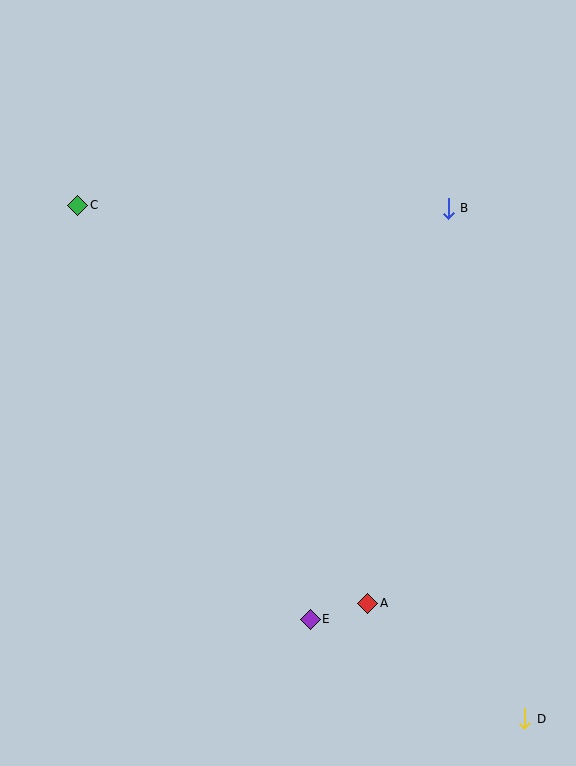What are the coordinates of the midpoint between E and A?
The midpoint between E and A is at (339, 611).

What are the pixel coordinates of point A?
Point A is at (368, 603).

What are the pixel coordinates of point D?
Point D is at (525, 719).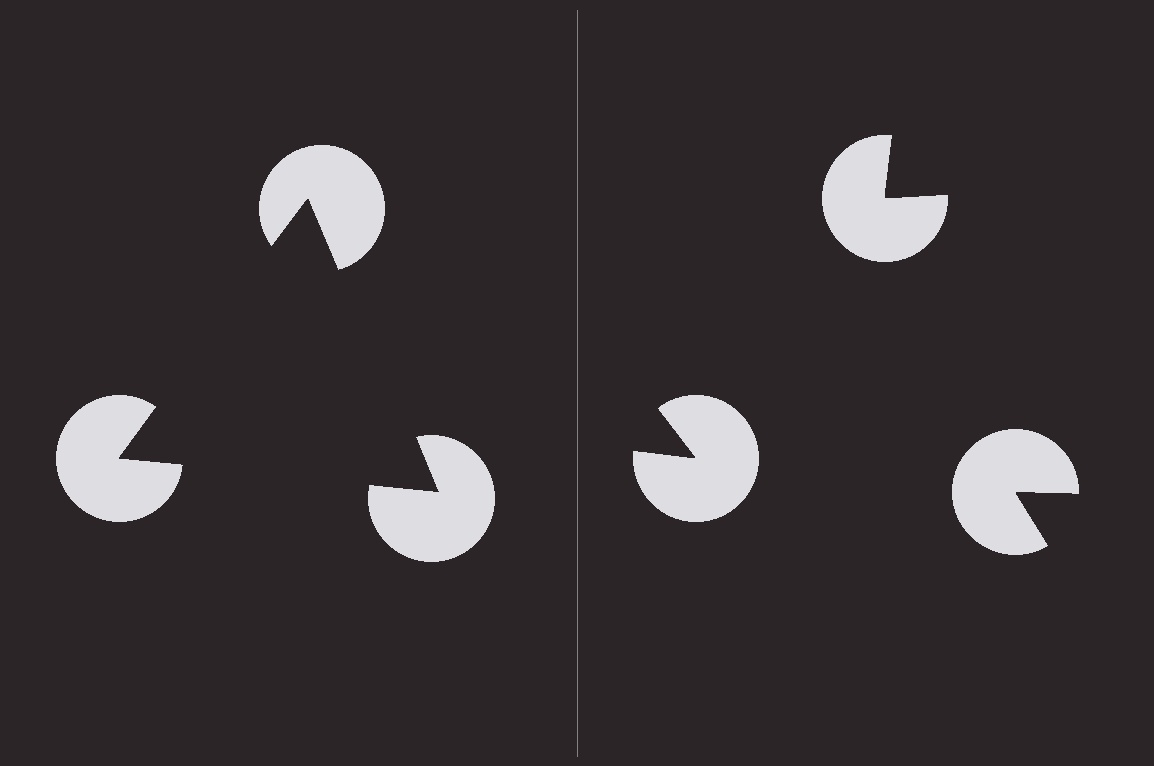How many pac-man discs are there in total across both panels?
6 — 3 on each side.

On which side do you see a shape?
An illusory triangle appears on the left side. On the right side the wedge cuts are rotated, so no coherent shape forms.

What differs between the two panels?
The pac-man discs are positioned identically on both sides; only the wedge orientations differ. On the left they align to a triangle; on the right they are misaligned.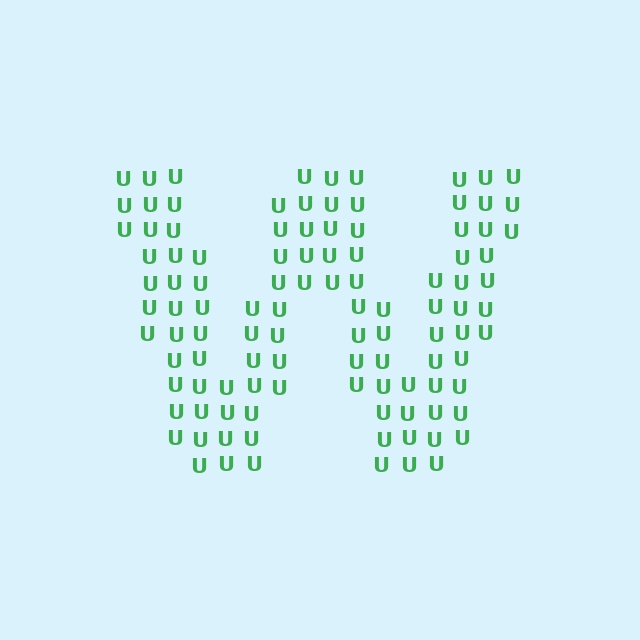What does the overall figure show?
The overall figure shows the letter W.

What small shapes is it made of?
It is made of small letter U's.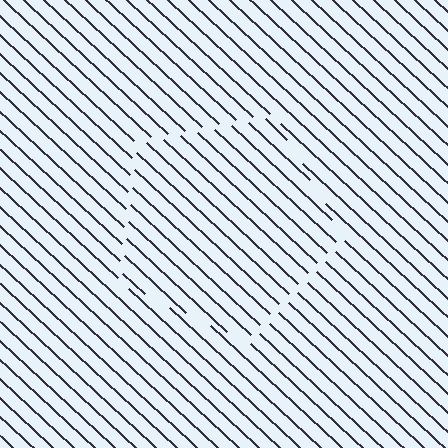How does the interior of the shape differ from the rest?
The interior of the shape contains the same grating, shifted by half a period — the contour is defined by the phase discontinuity where line-ends from the inner and outer gratings abut.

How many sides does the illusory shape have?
5 sides — the line-ends trace a pentagon.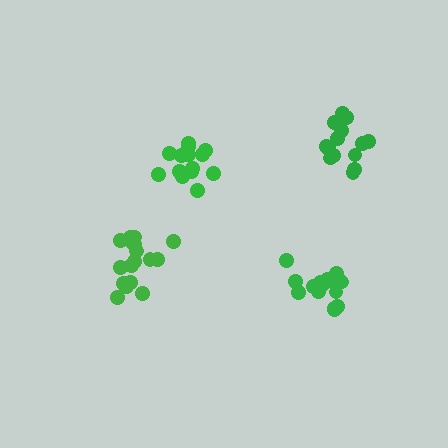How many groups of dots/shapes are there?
There are 4 groups.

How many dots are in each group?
Group 1: 14 dots, Group 2: 17 dots, Group 3: 16 dots, Group 4: 17 dots (64 total).